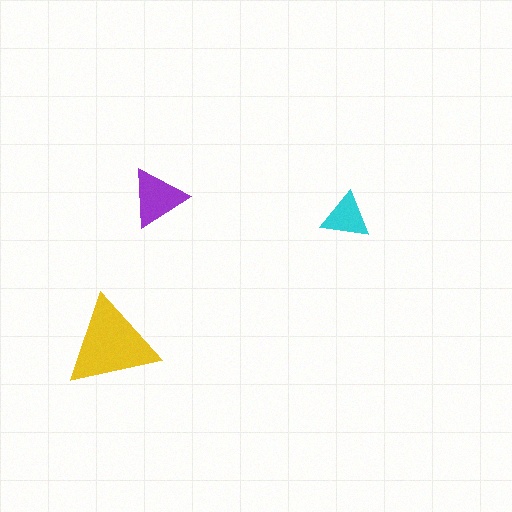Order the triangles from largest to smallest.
the yellow one, the purple one, the cyan one.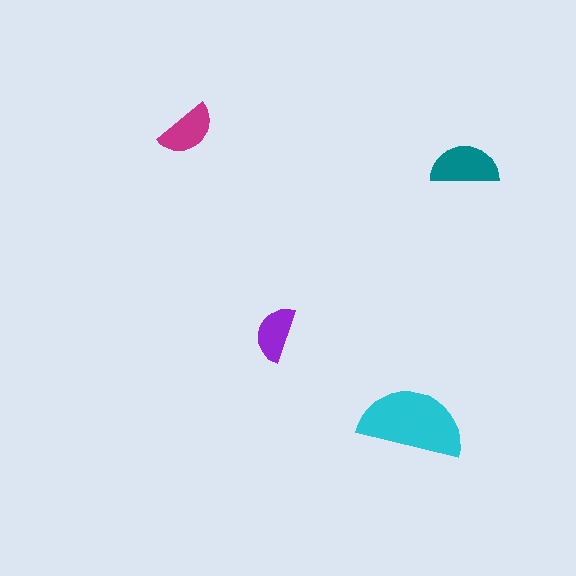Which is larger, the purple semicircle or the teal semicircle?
The teal one.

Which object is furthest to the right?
The teal semicircle is rightmost.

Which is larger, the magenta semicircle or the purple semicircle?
The magenta one.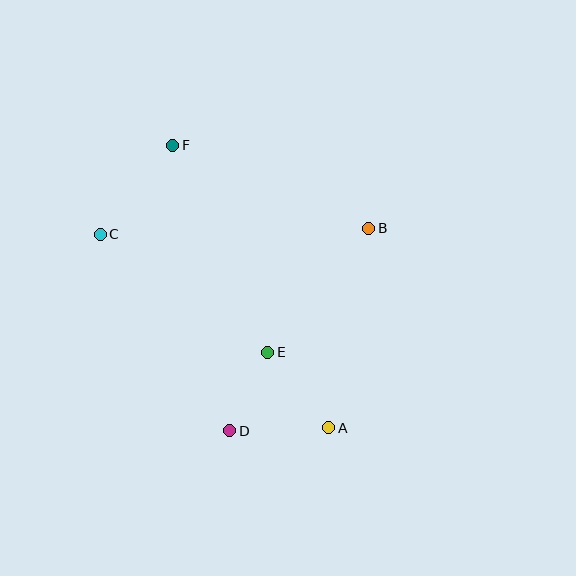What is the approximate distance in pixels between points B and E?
The distance between B and E is approximately 160 pixels.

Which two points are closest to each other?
Points D and E are closest to each other.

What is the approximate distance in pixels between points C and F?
The distance between C and F is approximately 115 pixels.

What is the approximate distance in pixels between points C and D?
The distance between C and D is approximately 236 pixels.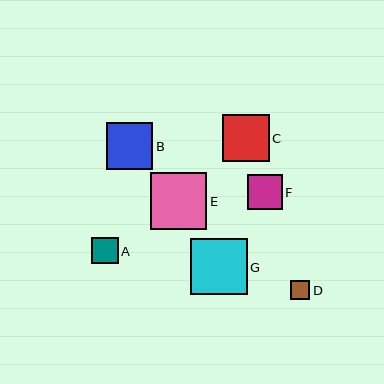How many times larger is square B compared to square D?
Square B is approximately 2.4 times the size of square D.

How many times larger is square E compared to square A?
Square E is approximately 2.2 times the size of square A.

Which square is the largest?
Square E is the largest with a size of approximately 57 pixels.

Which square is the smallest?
Square D is the smallest with a size of approximately 19 pixels.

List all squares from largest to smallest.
From largest to smallest: E, G, C, B, F, A, D.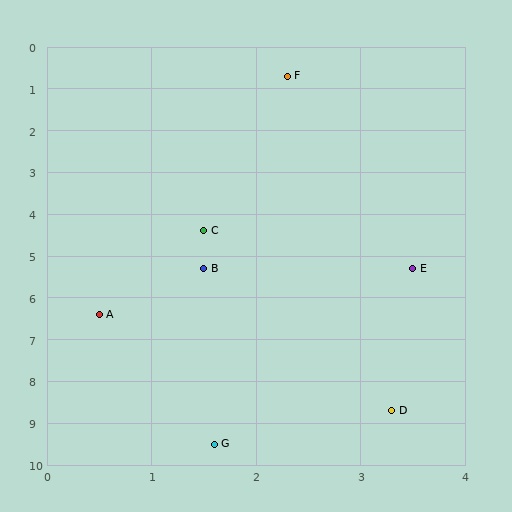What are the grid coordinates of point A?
Point A is at approximately (0.5, 6.4).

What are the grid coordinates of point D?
Point D is at approximately (3.3, 8.7).